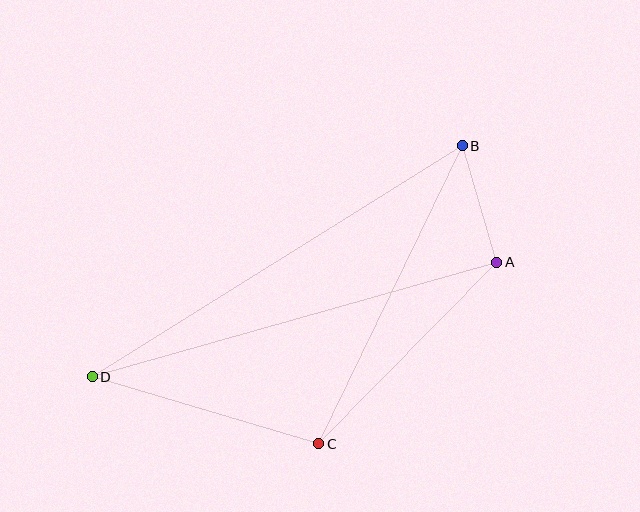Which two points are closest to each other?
Points A and B are closest to each other.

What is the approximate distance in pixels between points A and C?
The distance between A and C is approximately 254 pixels.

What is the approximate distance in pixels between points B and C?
The distance between B and C is approximately 331 pixels.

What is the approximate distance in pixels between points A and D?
The distance between A and D is approximately 420 pixels.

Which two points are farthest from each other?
Points B and D are farthest from each other.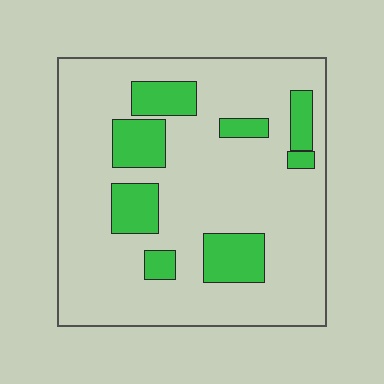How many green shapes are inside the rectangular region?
8.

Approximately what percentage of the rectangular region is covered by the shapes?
Approximately 20%.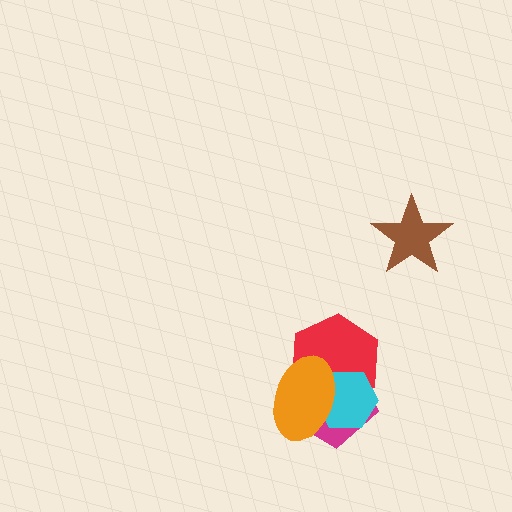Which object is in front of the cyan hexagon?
The orange ellipse is in front of the cyan hexagon.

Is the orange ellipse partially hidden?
No, no other shape covers it.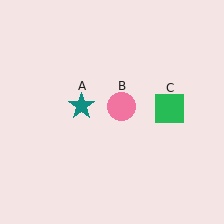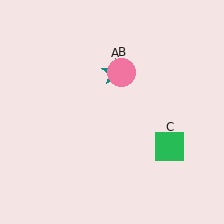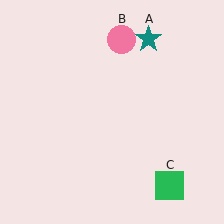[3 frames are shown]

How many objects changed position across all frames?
3 objects changed position: teal star (object A), pink circle (object B), green square (object C).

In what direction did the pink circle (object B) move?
The pink circle (object B) moved up.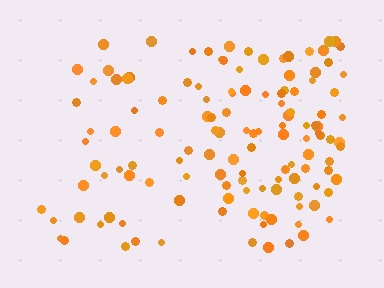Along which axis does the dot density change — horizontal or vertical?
Horizontal.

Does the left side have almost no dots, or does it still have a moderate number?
Still a moderate number, just noticeably fewer than the right.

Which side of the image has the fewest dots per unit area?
The left.